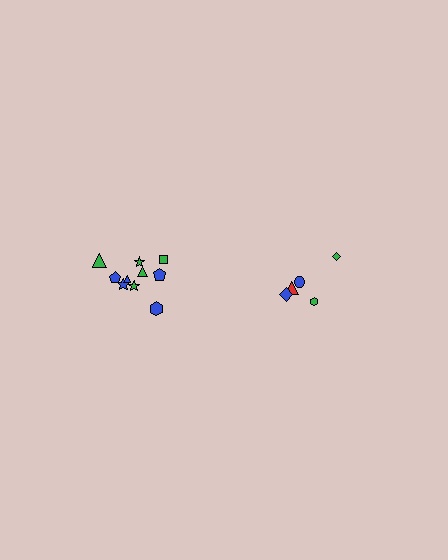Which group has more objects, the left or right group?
The left group.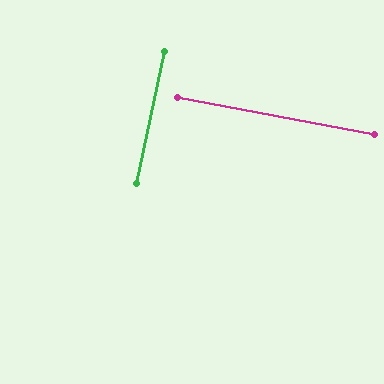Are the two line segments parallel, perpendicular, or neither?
Perpendicular — they meet at approximately 89°.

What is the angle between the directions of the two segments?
Approximately 89 degrees.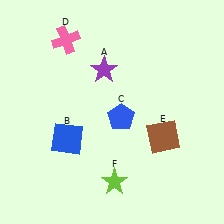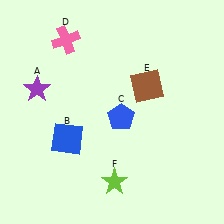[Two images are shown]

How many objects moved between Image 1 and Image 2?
2 objects moved between the two images.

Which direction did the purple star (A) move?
The purple star (A) moved left.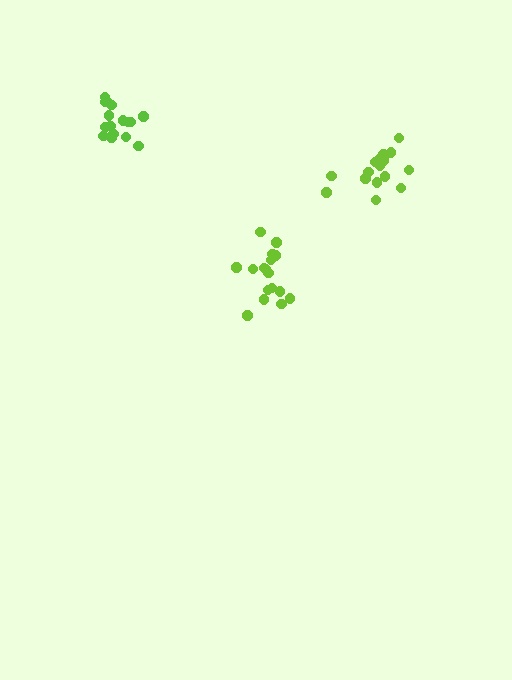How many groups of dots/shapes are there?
There are 3 groups.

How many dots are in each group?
Group 1: 17 dots, Group 2: 16 dots, Group 3: 17 dots (50 total).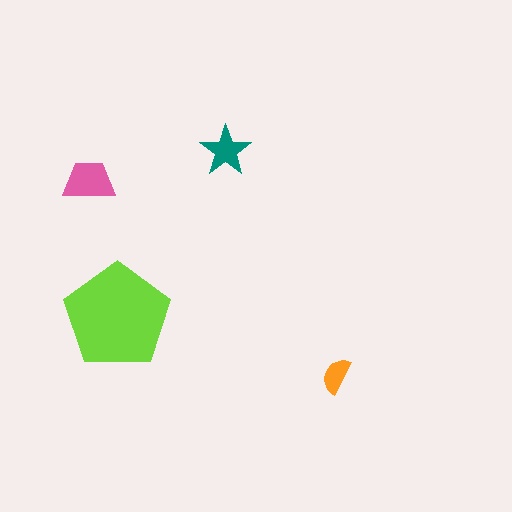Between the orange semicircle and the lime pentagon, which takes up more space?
The lime pentagon.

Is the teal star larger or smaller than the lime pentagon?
Smaller.